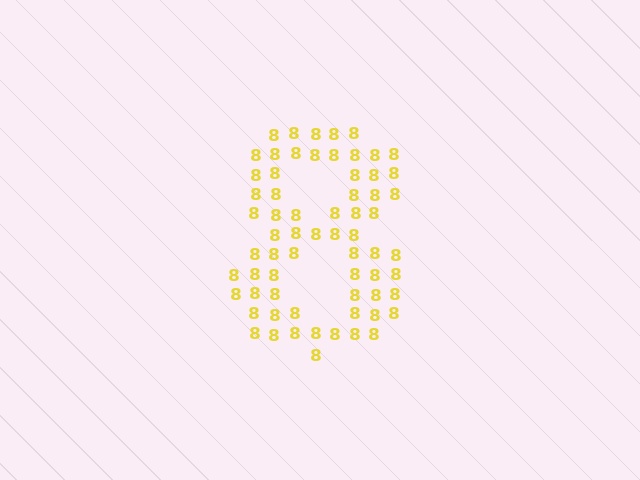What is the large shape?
The large shape is the digit 8.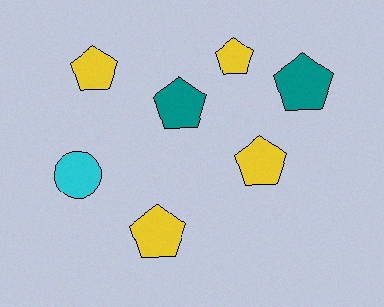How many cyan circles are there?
There is 1 cyan circle.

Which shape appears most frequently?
Pentagon, with 6 objects.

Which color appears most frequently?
Yellow, with 4 objects.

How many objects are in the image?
There are 7 objects.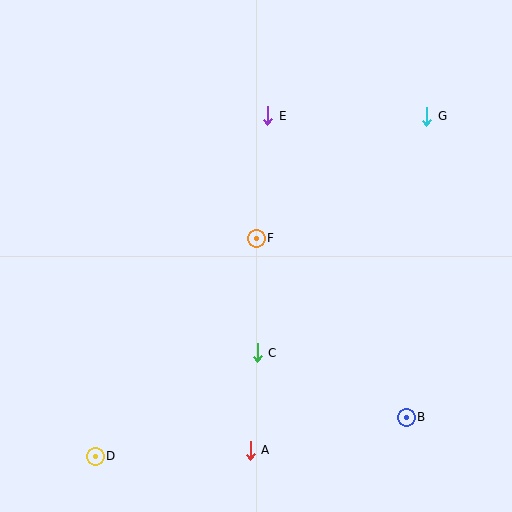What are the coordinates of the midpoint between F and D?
The midpoint between F and D is at (176, 347).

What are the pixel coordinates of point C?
Point C is at (257, 353).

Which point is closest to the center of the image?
Point F at (256, 238) is closest to the center.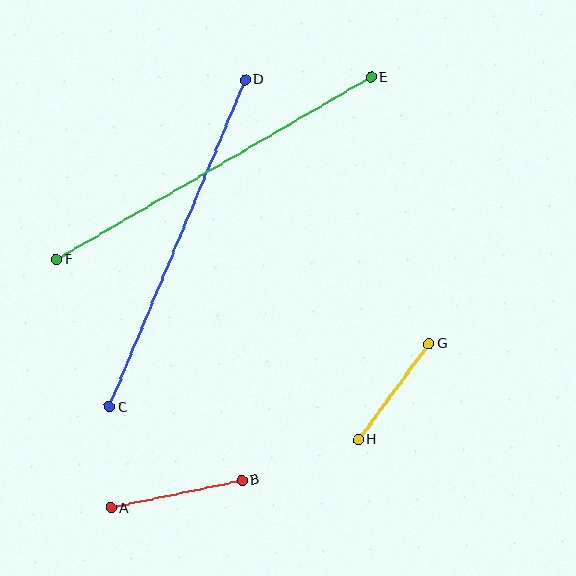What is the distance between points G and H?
The distance is approximately 119 pixels.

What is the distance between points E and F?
The distance is approximately 363 pixels.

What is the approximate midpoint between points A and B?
The midpoint is at approximately (176, 494) pixels.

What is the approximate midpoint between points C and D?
The midpoint is at approximately (177, 244) pixels.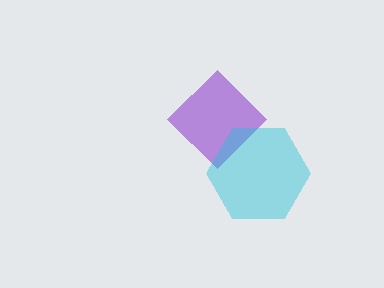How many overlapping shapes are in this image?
There are 2 overlapping shapes in the image.